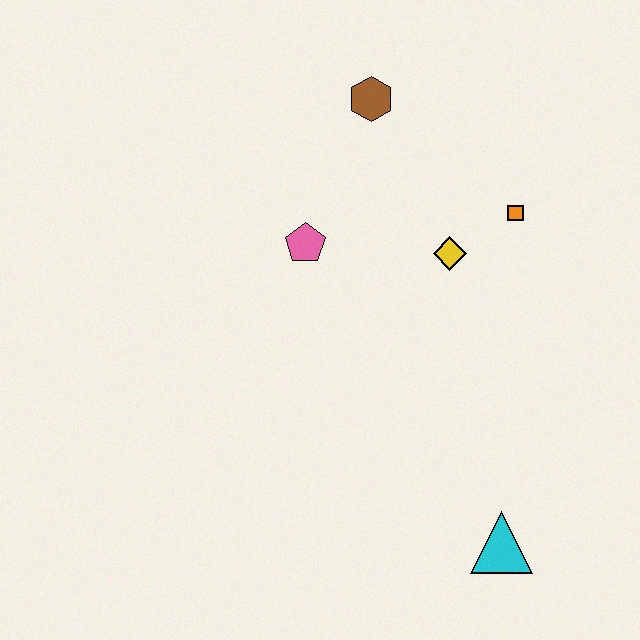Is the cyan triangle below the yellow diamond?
Yes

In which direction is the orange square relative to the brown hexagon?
The orange square is to the right of the brown hexagon.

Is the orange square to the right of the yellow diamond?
Yes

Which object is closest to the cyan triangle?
The yellow diamond is closest to the cyan triangle.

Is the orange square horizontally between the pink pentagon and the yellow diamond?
No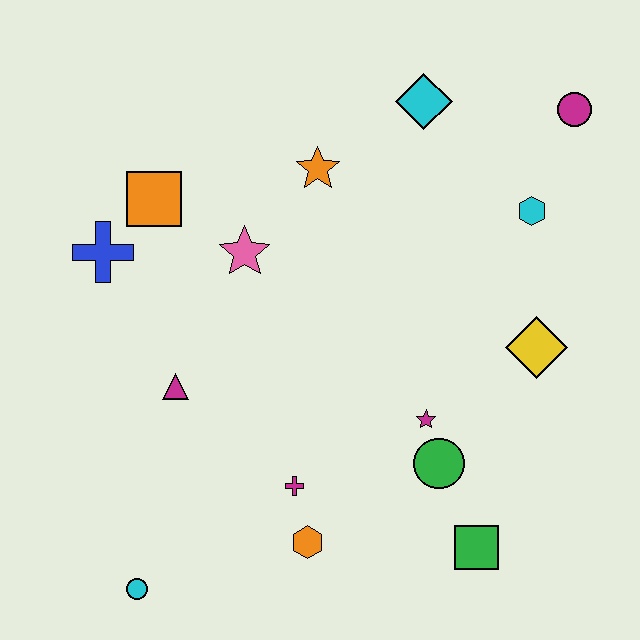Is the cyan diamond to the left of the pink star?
No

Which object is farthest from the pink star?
The green square is farthest from the pink star.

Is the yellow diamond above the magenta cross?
Yes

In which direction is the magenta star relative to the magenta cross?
The magenta star is to the right of the magenta cross.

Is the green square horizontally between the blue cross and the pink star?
No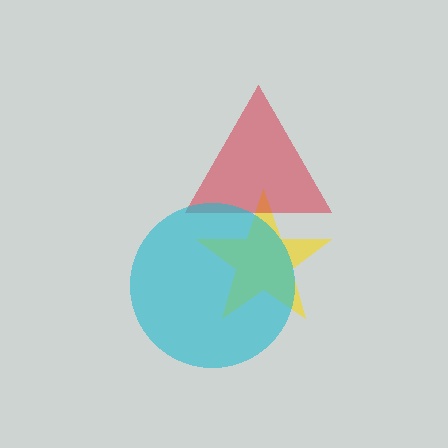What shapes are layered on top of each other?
The layered shapes are: a yellow star, a red triangle, a cyan circle.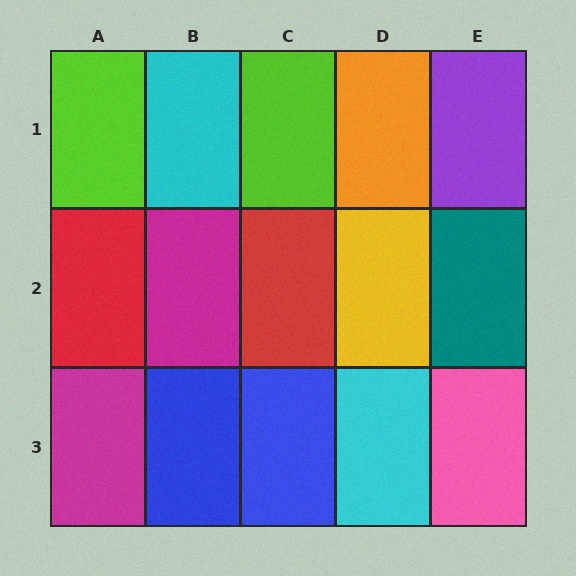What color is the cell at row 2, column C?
Red.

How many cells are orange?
1 cell is orange.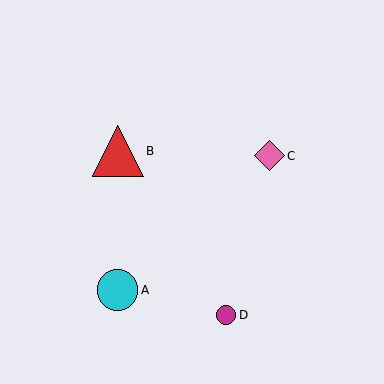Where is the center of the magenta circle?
The center of the magenta circle is at (226, 315).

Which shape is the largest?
The red triangle (labeled B) is the largest.